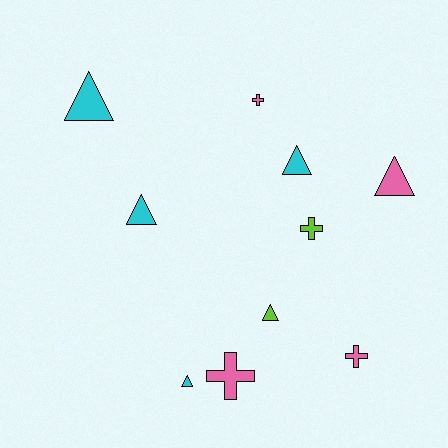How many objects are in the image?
There are 10 objects.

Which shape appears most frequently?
Triangle, with 6 objects.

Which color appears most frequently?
Pink, with 4 objects.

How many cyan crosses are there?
There are no cyan crosses.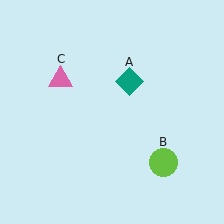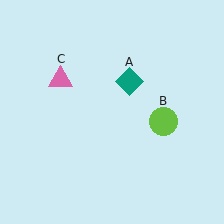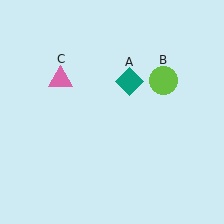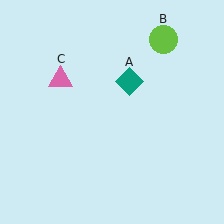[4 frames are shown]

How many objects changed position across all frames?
1 object changed position: lime circle (object B).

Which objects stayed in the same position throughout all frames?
Teal diamond (object A) and pink triangle (object C) remained stationary.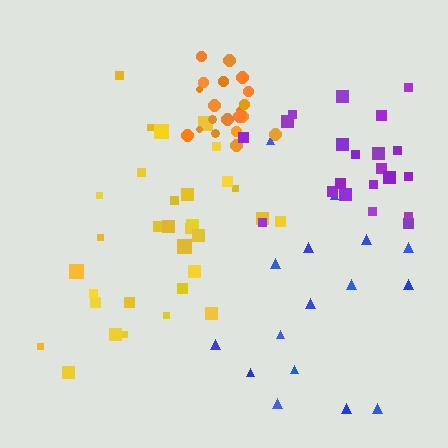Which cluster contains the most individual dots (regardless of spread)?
Yellow (32).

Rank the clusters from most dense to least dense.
orange, yellow, purple, blue.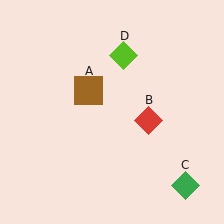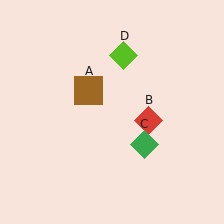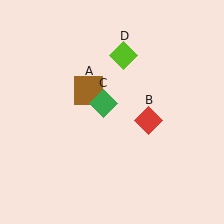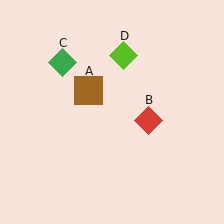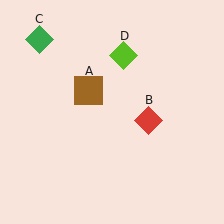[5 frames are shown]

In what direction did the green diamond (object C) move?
The green diamond (object C) moved up and to the left.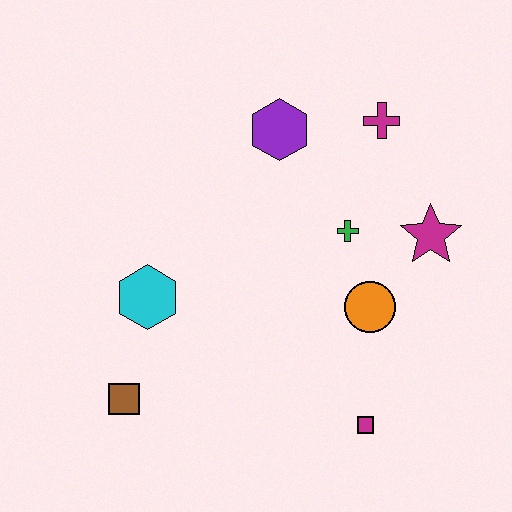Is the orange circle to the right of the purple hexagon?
Yes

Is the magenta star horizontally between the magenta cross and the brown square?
No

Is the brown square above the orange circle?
No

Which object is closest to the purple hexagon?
The magenta cross is closest to the purple hexagon.